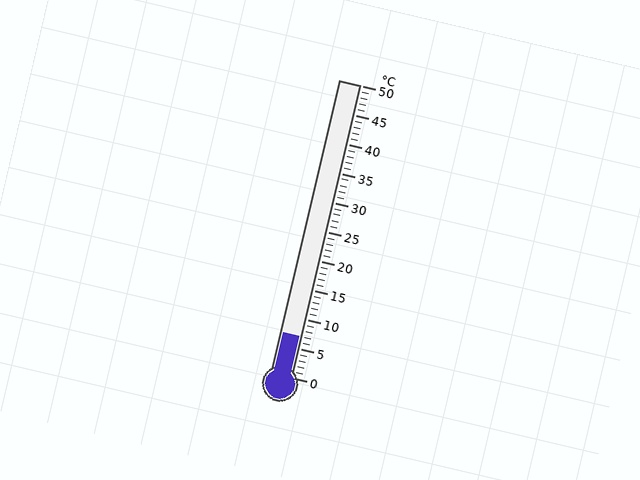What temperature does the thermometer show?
The thermometer shows approximately 7°C.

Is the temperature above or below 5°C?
The temperature is above 5°C.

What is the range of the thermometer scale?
The thermometer scale ranges from 0°C to 50°C.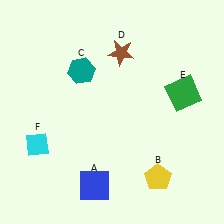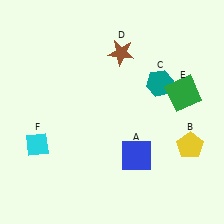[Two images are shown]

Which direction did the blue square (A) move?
The blue square (A) moved right.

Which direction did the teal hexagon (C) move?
The teal hexagon (C) moved right.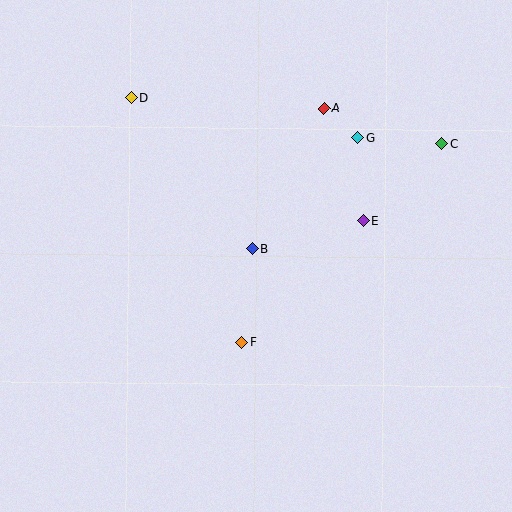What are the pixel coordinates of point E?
Point E is at (363, 221).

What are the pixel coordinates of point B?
Point B is at (252, 249).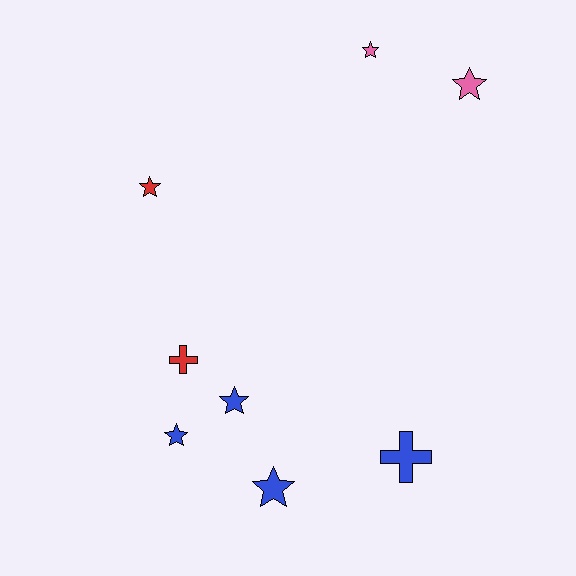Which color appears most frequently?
Blue, with 4 objects.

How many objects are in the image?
There are 8 objects.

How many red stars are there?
There is 1 red star.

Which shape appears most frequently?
Star, with 6 objects.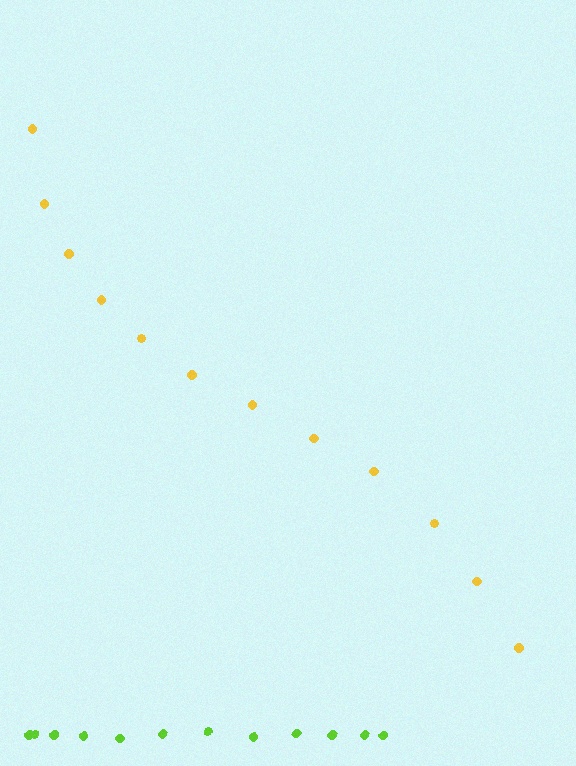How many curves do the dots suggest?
There are 2 distinct paths.